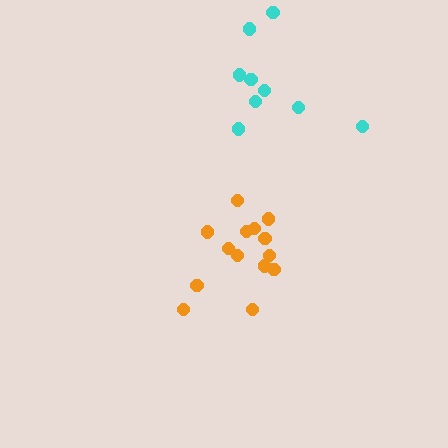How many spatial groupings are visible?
There are 2 spatial groupings.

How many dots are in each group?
Group 1: 14 dots, Group 2: 9 dots (23 total).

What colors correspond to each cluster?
The clusters are colored: orange, cyan.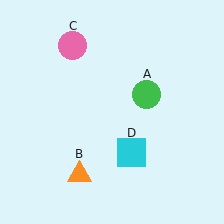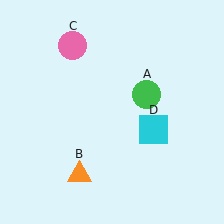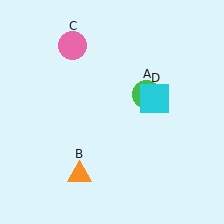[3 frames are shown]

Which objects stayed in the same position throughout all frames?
Green circle (object A) and orange triangle (object B) and pink circle (object C) remained stationary.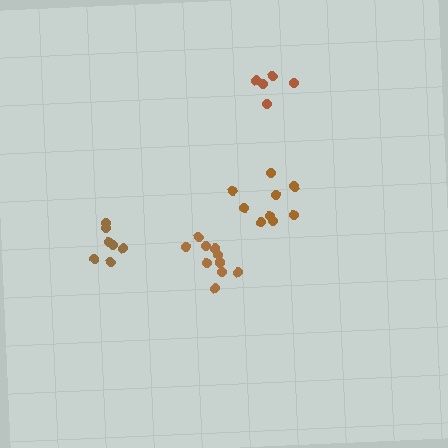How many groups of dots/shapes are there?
There are 4 groups.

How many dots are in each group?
Group 1: 7 dots, Group 2: 5 dots, Group 3: 10 dots, Group 4: 9 dots (31 total).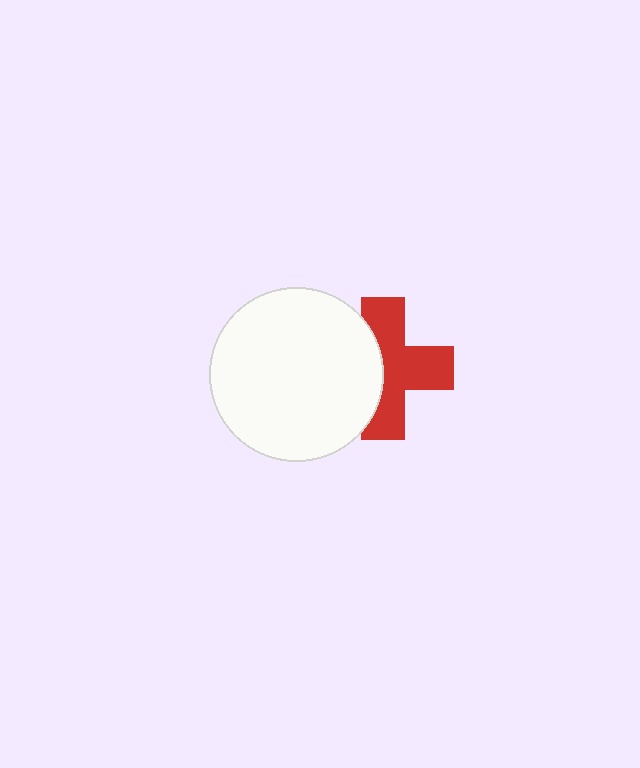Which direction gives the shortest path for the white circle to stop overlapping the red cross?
Moving left gives the shortest separation.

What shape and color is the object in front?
The object in front is a white circle.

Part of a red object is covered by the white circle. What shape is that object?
It is a cross.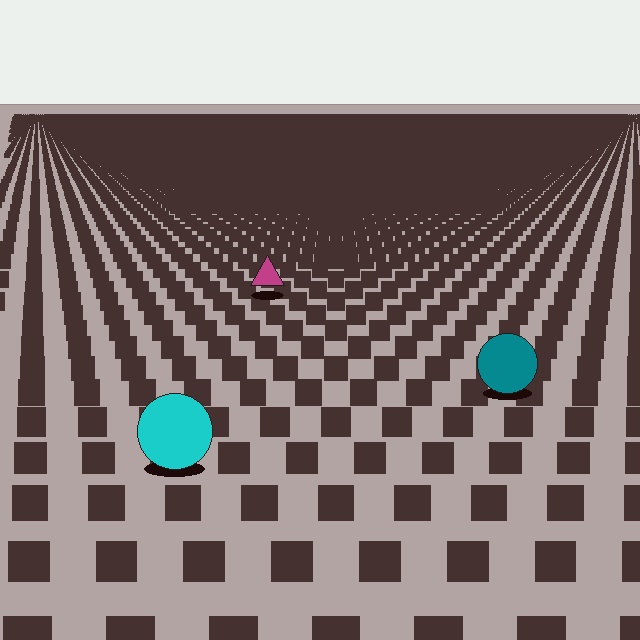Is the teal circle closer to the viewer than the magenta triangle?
Yes. The teal circle is closer — you can tell from the texture gradient: the ground texture is coarser near it.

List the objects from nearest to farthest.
From nearest to farthest: the cyan circle, the teal circle, the magenta triangle.